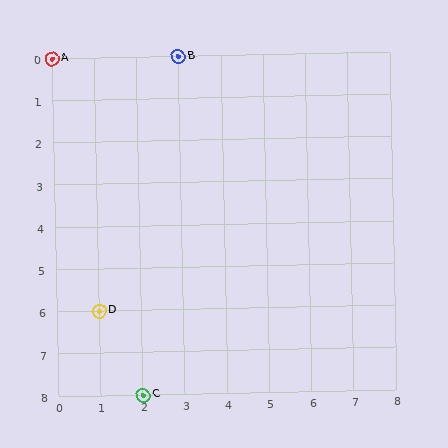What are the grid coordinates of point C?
Point C is at grid coordinates (2, 8).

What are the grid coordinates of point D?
Point D is at grid coordinates (1, 6).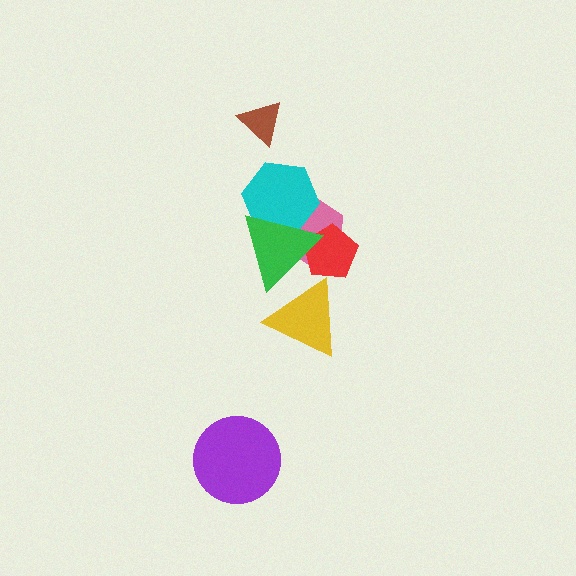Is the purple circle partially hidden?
No, no other shape covers it.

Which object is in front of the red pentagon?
The green triangle is in front of the red pentagon.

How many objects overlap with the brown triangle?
0 objects overlap with the brown triangle.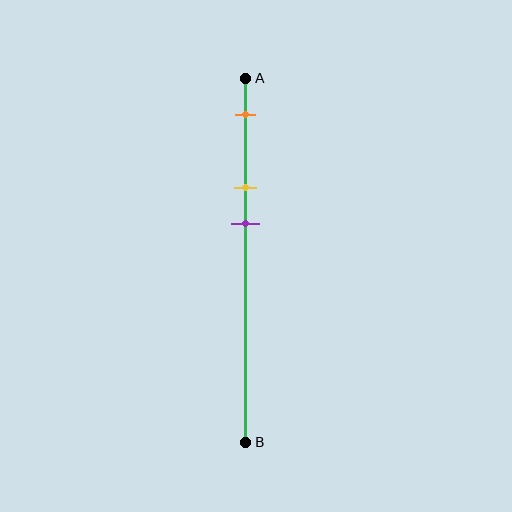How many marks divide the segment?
There are 3 marks dividing the segment.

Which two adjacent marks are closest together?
The yellow and purple marks are the closest adjacent pair.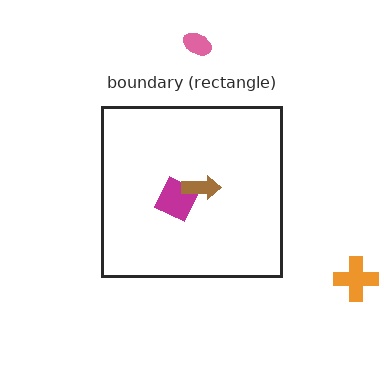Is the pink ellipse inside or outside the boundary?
Outside.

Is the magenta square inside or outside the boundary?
Inside.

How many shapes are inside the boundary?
2 inside, 2 outside.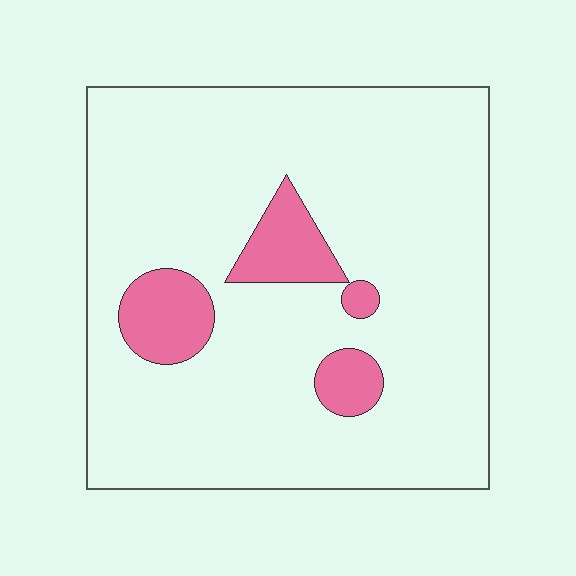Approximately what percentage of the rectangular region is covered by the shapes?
Approximately 10%.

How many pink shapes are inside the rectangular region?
4.